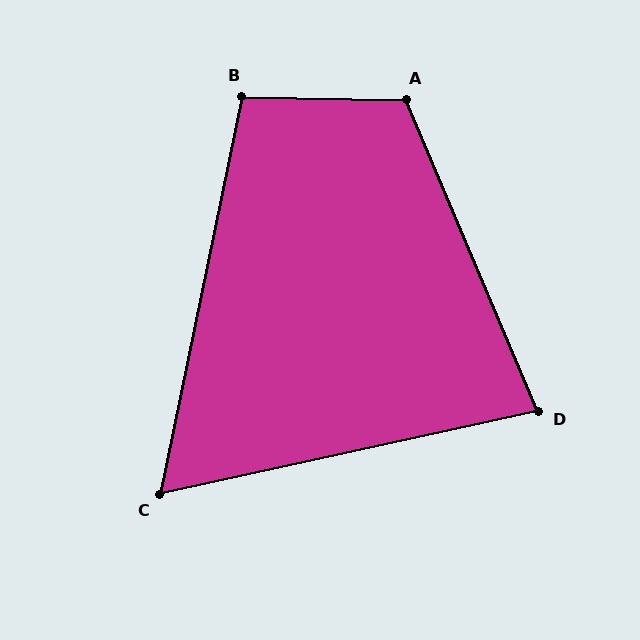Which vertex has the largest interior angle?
A, at approximately 114 degrees.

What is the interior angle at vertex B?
Approximately 101 degrees (obtuse).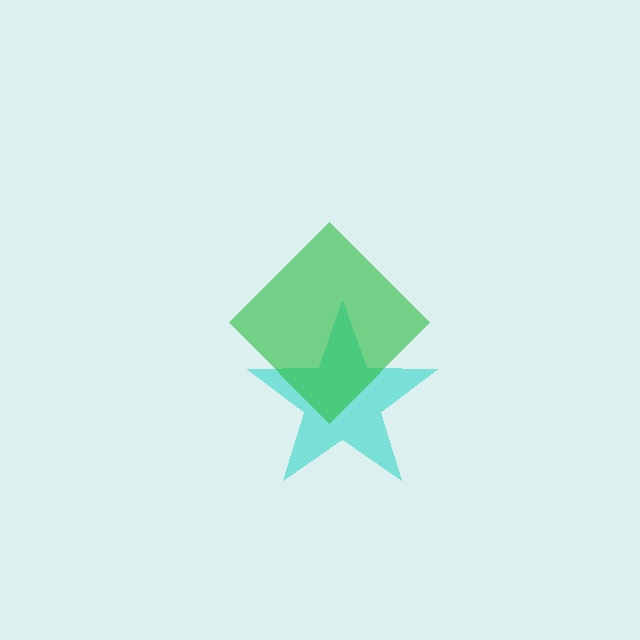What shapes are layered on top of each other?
The layered shapes are: a cyan star, a green diamond.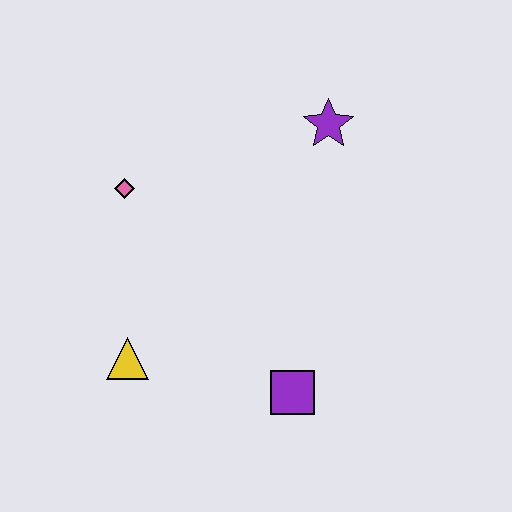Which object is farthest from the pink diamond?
The purple square is farthest from the pink diamond.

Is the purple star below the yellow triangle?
No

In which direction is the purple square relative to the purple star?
The purple square is below the purple star.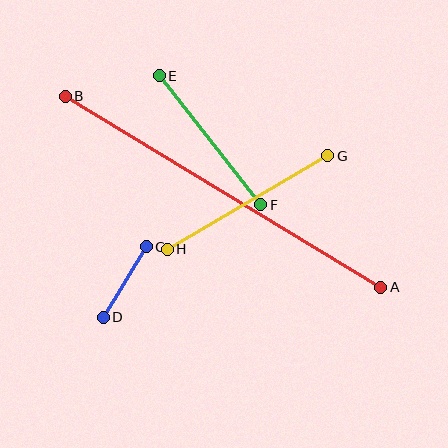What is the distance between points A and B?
The distance is approximately 369 pixels.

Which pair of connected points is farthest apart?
Points A and B are farthest apart.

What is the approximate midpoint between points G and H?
The midpoint is at approximately (248, 203) pixels.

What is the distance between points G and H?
The distance is approximately 186 pixels.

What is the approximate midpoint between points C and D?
The midpoint is at approximately (125, 282) pixels.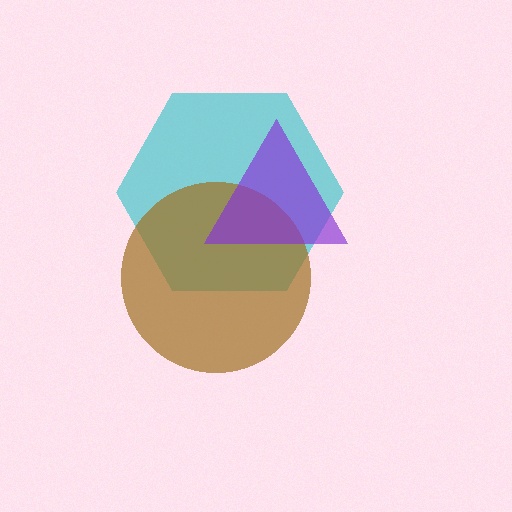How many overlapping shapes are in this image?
There are 3 overlapping shapes in the image.